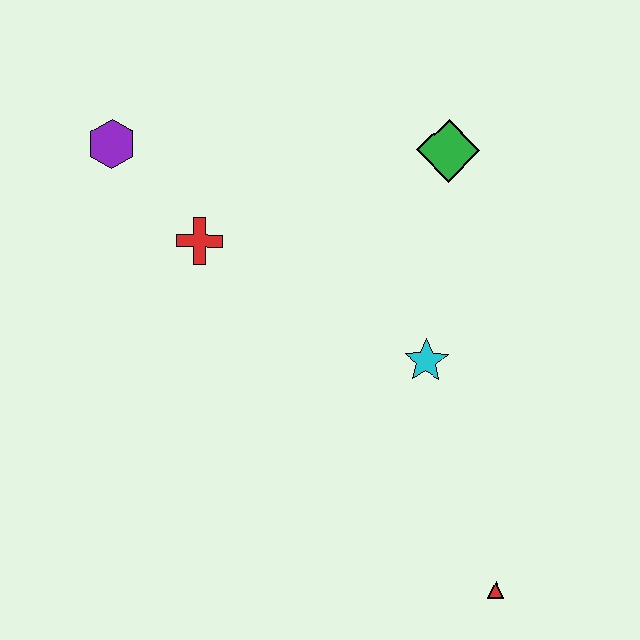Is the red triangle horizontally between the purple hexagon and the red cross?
No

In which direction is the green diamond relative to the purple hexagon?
The green diamond is to the right of the purple hexagon.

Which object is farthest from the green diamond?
The red triangle is farthest from the green diamond.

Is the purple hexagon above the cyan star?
Yes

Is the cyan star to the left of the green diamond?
Yes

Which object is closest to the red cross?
The purple hexagon is closest to the red cross.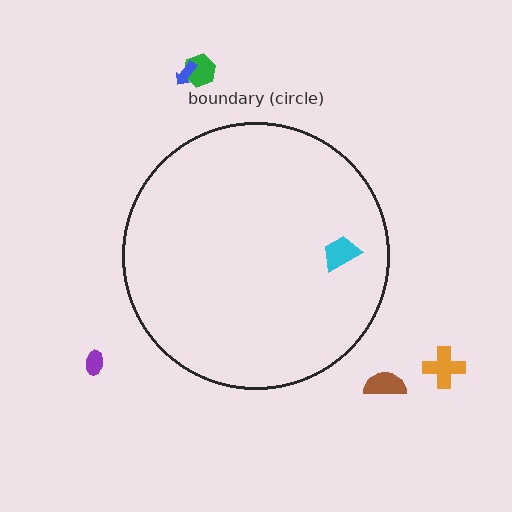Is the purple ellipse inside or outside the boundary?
Outside.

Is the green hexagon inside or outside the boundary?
Outside.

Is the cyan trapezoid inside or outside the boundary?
Inside.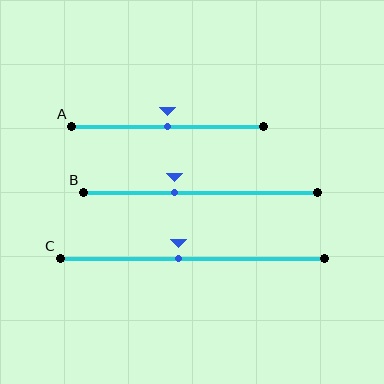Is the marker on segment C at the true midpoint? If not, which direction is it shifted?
No, the marker on segment C is shifted to the left by about 5% of the segment length.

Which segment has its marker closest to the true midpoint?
Segment A has its marker closest to the true midpoint.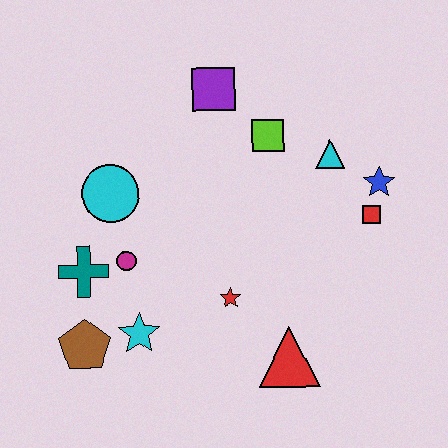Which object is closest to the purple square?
The lime square is closest to the purple square.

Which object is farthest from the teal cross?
The blue star is farthest from the teal cross.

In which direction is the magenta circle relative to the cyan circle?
The magenta circle is below the cyan circle.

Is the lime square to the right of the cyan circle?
Yes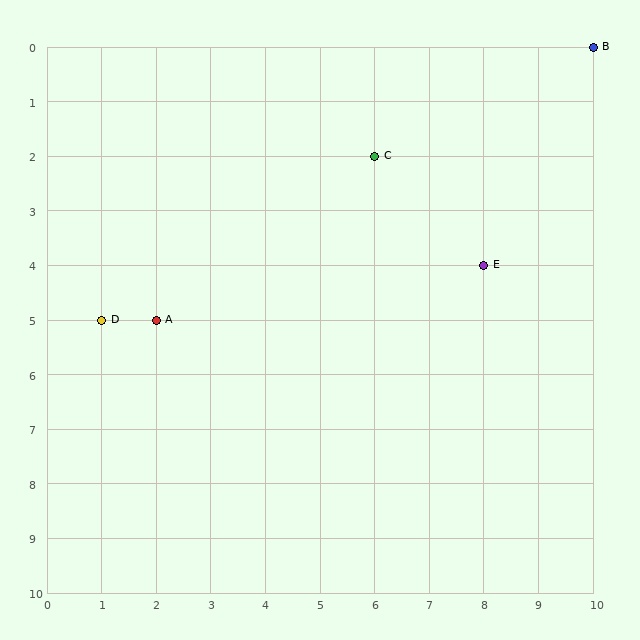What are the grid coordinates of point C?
Point C is at grid coordinates (6, 2).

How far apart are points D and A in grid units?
Points D and A are 1 column apart.